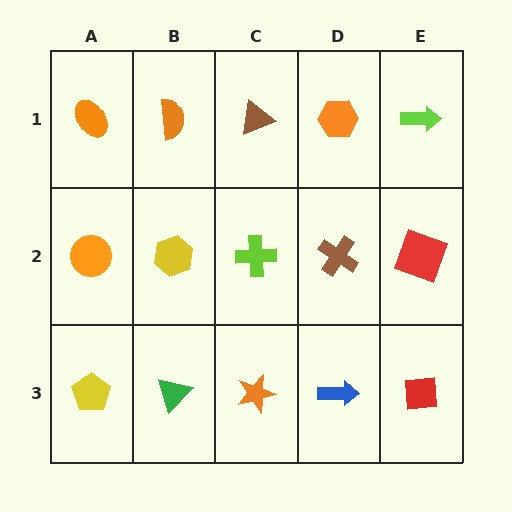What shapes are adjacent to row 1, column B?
A yellow hexagon (row 2, column B), an orange ellipse (row 1, column A), a brown triangle (row 1, column C).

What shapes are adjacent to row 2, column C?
A brown triangle (row 1, column C), an orange star (row 3, column C), a yellow hexagon (row 2, column B), a brown cross (row 2, column D).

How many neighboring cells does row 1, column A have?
2.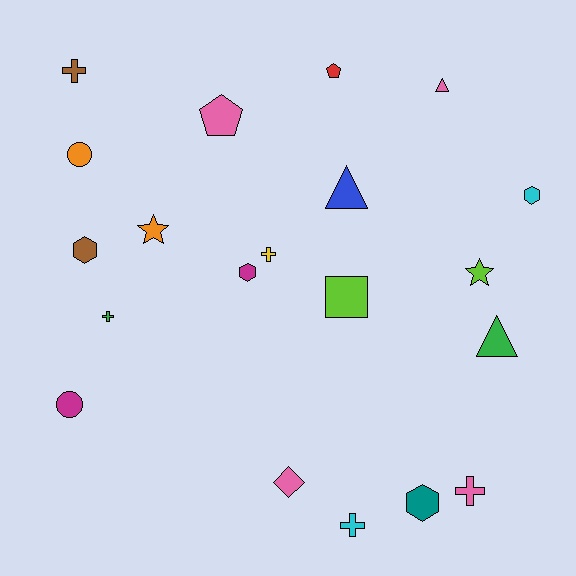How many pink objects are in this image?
There are 4 pink objects.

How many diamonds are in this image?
There is 1 diamond.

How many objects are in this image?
There are 20 objects.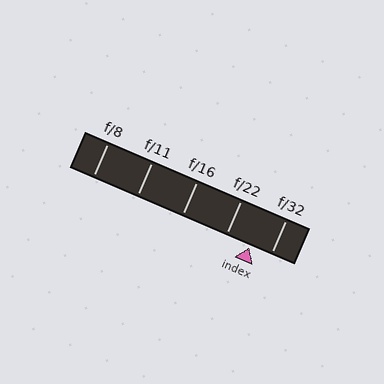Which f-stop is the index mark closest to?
The index mark is closest to f/32.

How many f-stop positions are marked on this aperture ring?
There are 5 f-stop positions marked.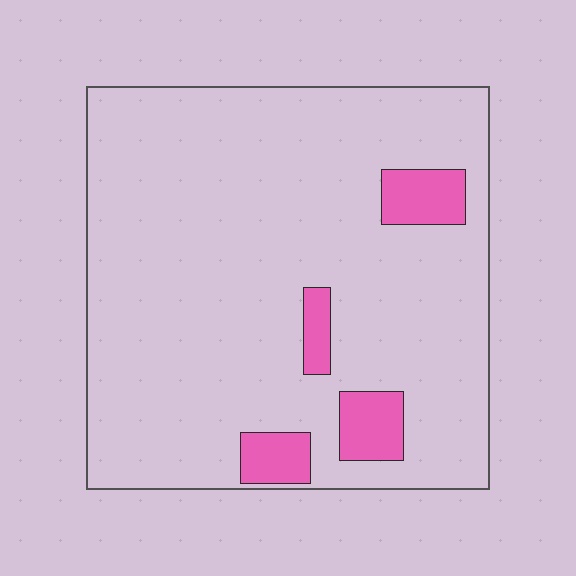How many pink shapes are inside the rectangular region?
4.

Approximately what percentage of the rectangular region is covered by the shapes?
Approximately 10%.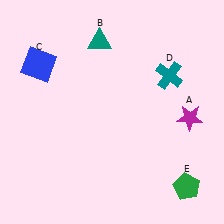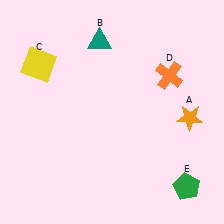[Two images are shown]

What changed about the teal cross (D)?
In Image 1, D is teal. In Image 2, it changed to orange.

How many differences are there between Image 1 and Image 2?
There are 3 differences between the two images.